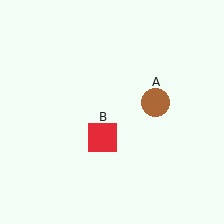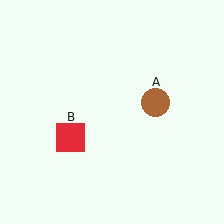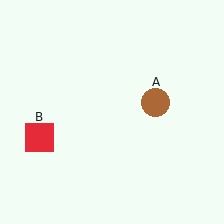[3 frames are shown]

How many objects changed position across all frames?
1 object changed position: red square (object B).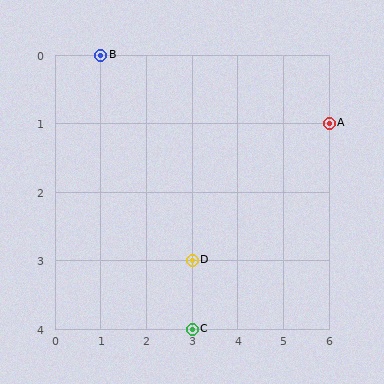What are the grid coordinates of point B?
Point B is at grid coordinates (1, 0).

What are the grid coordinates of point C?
Point C is at grid coordinates (3, 4).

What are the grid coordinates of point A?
Point A is at grid coordinates (6, 1).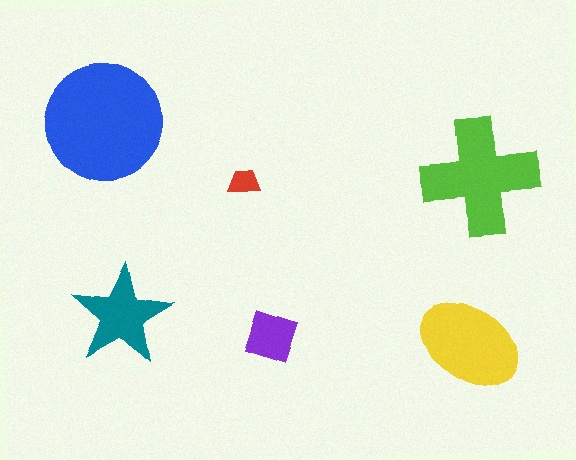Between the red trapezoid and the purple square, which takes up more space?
The purple square.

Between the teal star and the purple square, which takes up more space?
The teal star.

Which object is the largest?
The blue circle.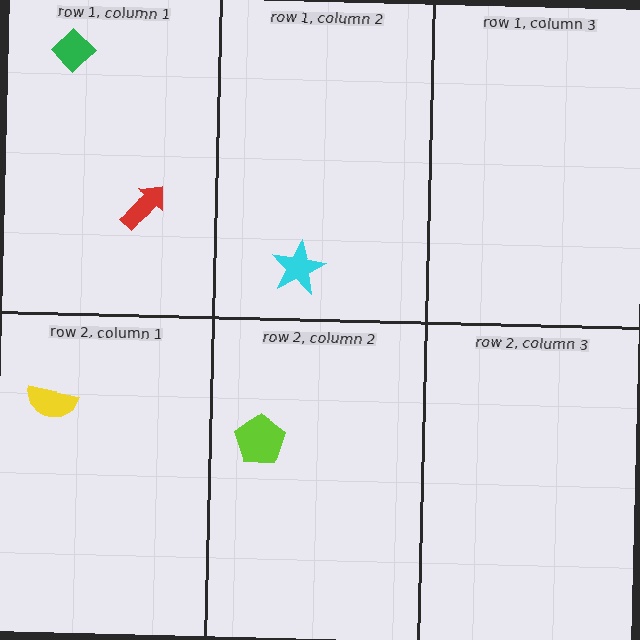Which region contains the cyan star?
The row 1, column 2 region.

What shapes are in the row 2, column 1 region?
The yellow semicircle.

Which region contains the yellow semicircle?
The row 2, column 1 region.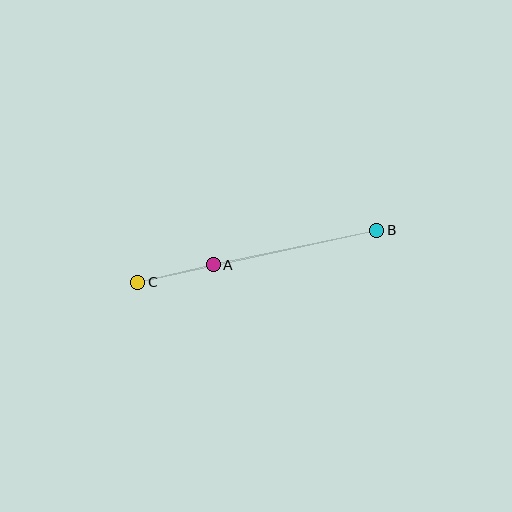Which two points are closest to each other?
Points A and C are closest to each other.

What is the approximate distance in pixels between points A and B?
The distance between A and B is approximately 167 pixels.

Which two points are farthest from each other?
Points B and C are farthest from each other.